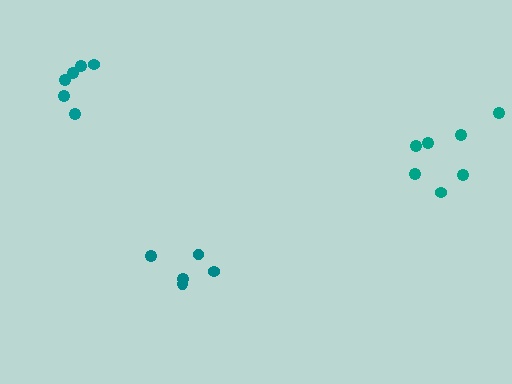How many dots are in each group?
Group 1: 7 dots, Group 2: 5 dots, Group 3: 6 dots (18 total).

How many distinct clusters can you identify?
There are 3 distinct clusters.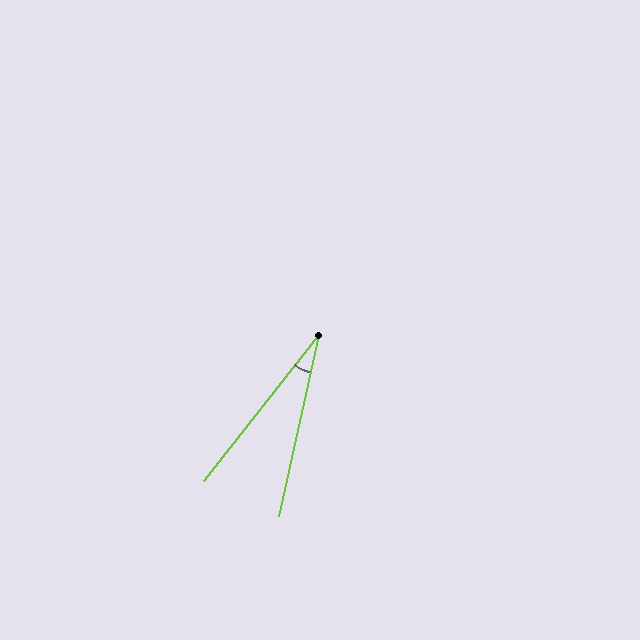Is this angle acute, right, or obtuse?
It is acute.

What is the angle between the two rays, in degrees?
Approximately 26 degrees.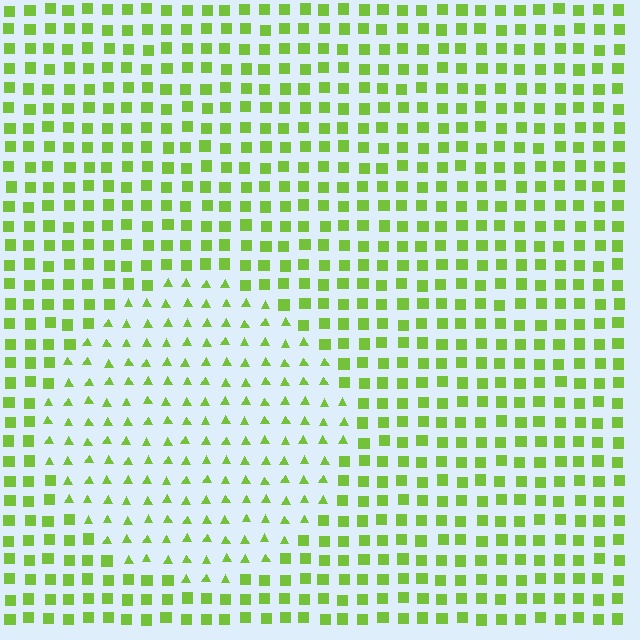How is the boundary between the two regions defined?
The boundary is defined by a change in element shape: triangles inside vs. squares outside. All elements share the same color and spacing.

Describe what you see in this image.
The image is filled with small lime elements arranged in a uniform grid. A circle-shaped region contains triangles, while the surrounding area contains squares. The boundary is defined purely by the change in element shape.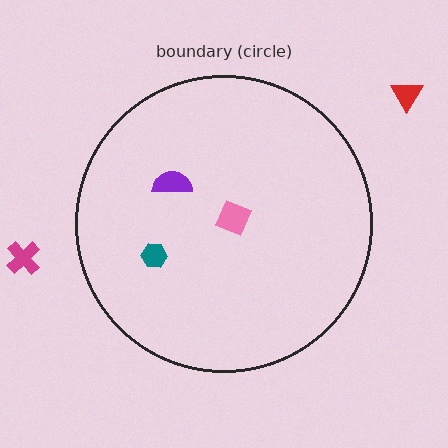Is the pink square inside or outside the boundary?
Inside.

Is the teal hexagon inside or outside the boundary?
Inside.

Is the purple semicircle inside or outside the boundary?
Inside.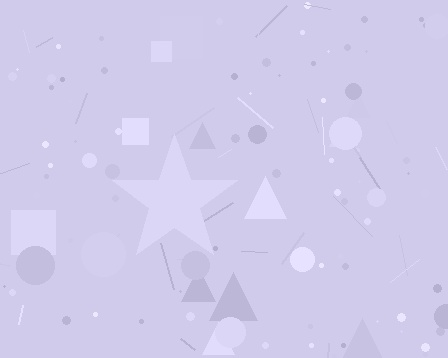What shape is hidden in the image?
A star is hidden in the image.